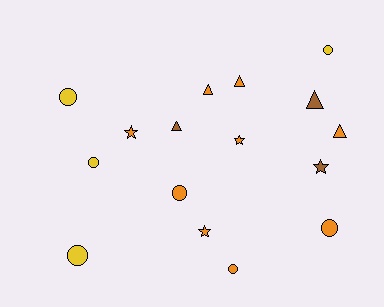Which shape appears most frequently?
Circle, with 7 objects.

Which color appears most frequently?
Orange, with 9 objects.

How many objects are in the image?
There are 16 objects.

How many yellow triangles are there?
There are no yellow triangles.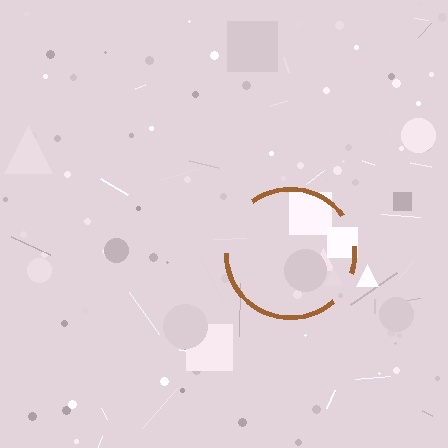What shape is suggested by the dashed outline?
The dashed outline suggests a circle.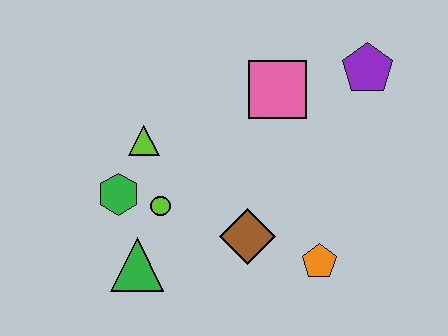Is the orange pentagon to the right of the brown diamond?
Yes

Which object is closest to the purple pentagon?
The pink square is closest to the purple pentagon.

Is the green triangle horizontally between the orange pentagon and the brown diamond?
No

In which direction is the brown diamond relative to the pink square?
The brown diamond is below the pink square.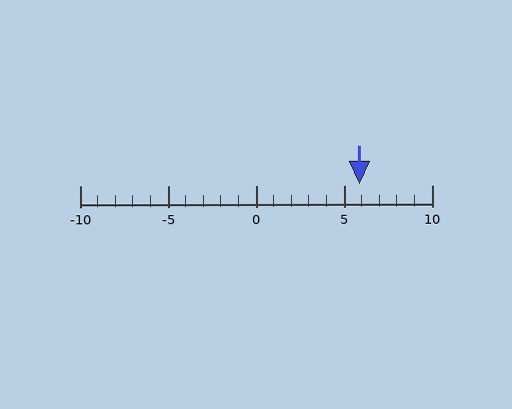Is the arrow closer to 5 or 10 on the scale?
The arrow is closer to 5.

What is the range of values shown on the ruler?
The ruler shows values from -10 to 10.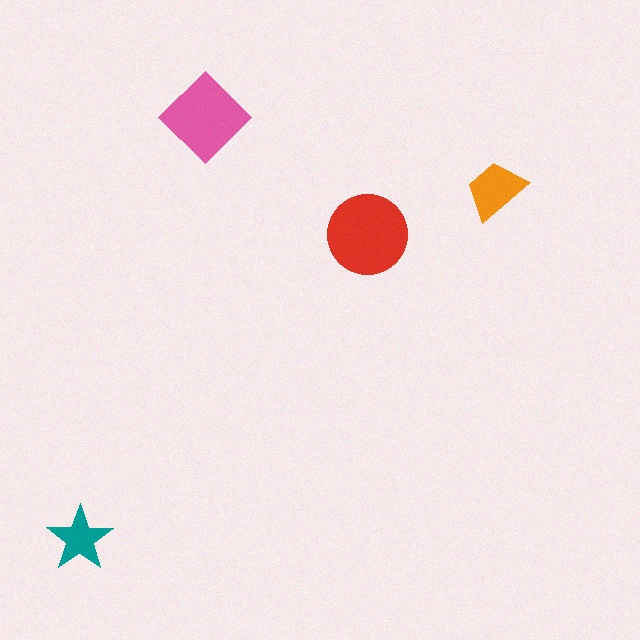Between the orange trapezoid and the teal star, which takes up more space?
The orange trapezoid.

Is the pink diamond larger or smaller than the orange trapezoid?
Larger.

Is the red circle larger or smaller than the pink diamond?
Larger.